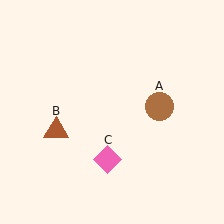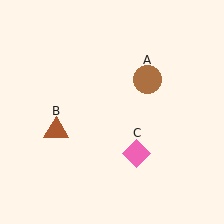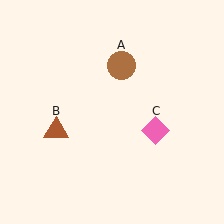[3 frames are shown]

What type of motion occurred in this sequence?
The brown circle (object A), pink diamond (object C) rotated counterclockwise around the center of the scene.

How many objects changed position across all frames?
2 objects changed position: brown circle (object A), pink diamond (object C).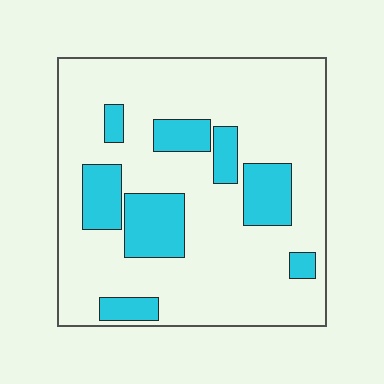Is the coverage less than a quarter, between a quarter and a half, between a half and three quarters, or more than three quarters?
Less than a quarter.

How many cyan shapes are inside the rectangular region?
8.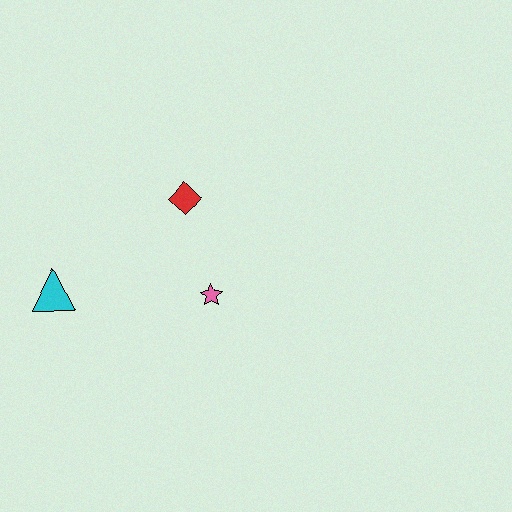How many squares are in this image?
There are no squares.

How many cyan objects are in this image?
There is 1 cyan object.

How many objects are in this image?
There are 3 objects.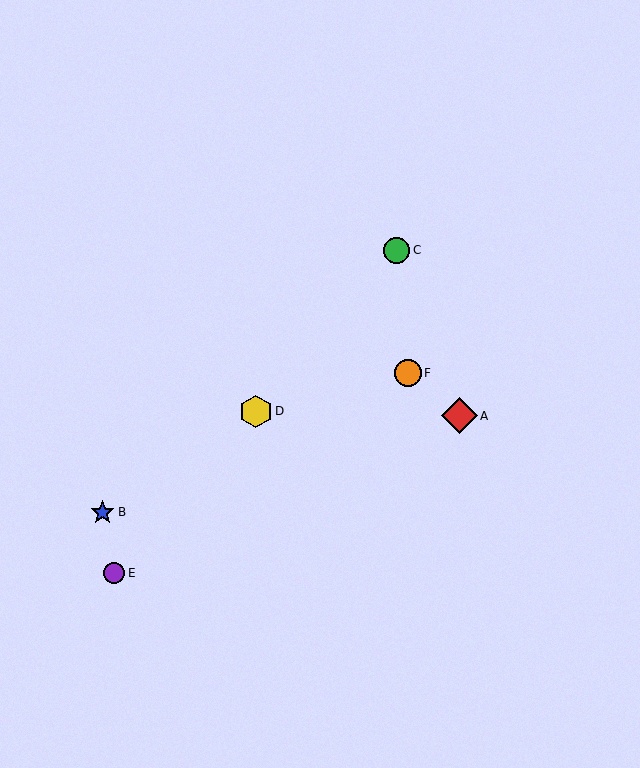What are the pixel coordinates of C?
Object C is at (397, 250).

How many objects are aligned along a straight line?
3 objects (C, D, E) are aligned along a straight line.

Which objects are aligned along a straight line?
Objects C, D, E are aligned along a straight line.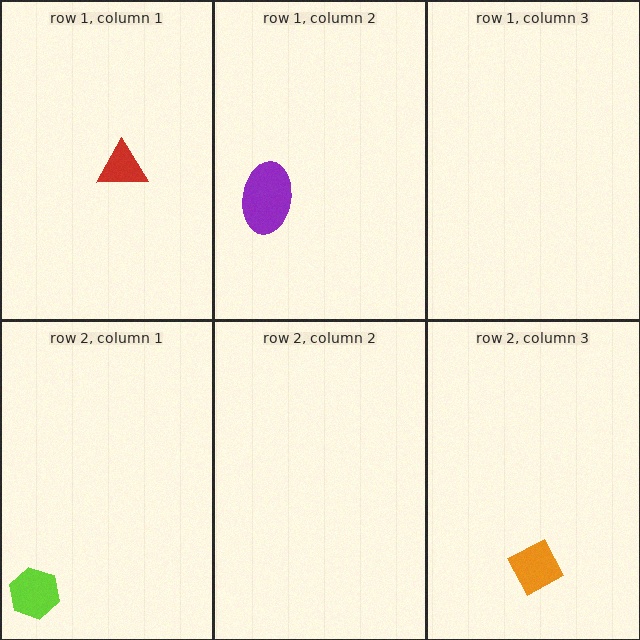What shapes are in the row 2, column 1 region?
The lime hexagon.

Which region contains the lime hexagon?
The row 2, column 1 region.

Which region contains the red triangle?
The row 1, column 1 region.